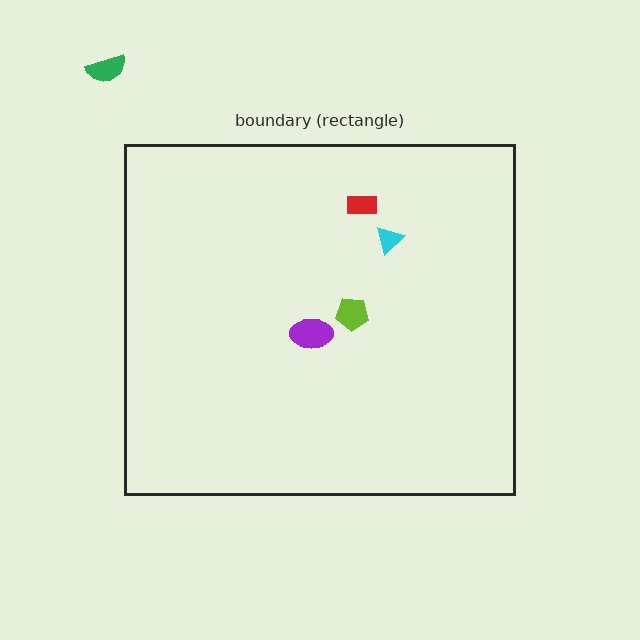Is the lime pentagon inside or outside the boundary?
Inside.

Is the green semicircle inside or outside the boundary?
Outside.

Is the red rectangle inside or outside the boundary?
Inside.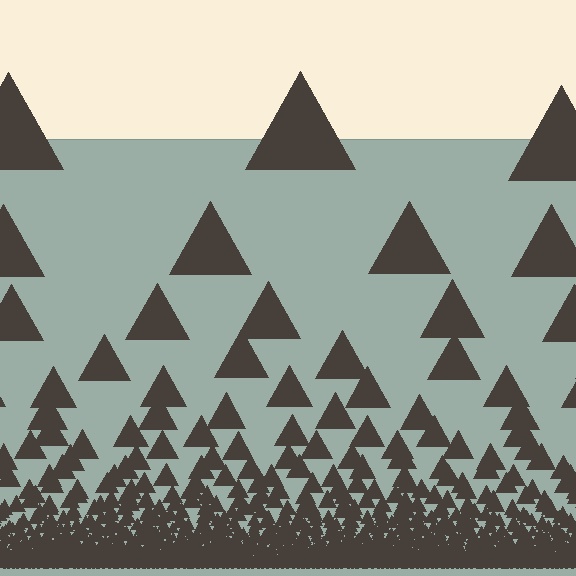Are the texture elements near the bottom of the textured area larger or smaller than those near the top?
Smaller. The gradient is inverted — elements near the bottom are smaller and denser.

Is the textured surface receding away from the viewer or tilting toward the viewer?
The surface appears to tilt toward the viewer. Texture elements get larger and sparser toward the top.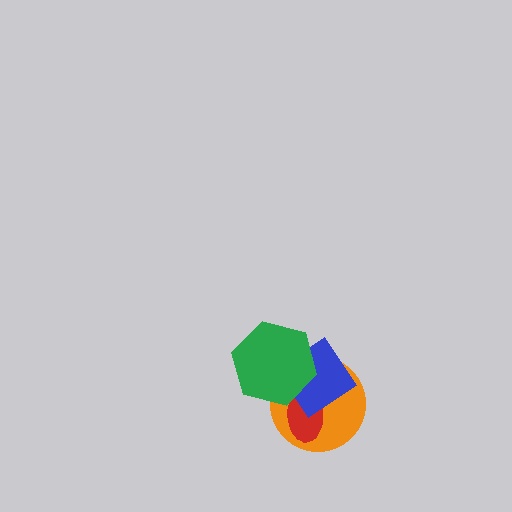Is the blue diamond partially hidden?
Yes, it is partially covered by another shape.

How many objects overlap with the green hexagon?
3 objects overlap with the green hexagon.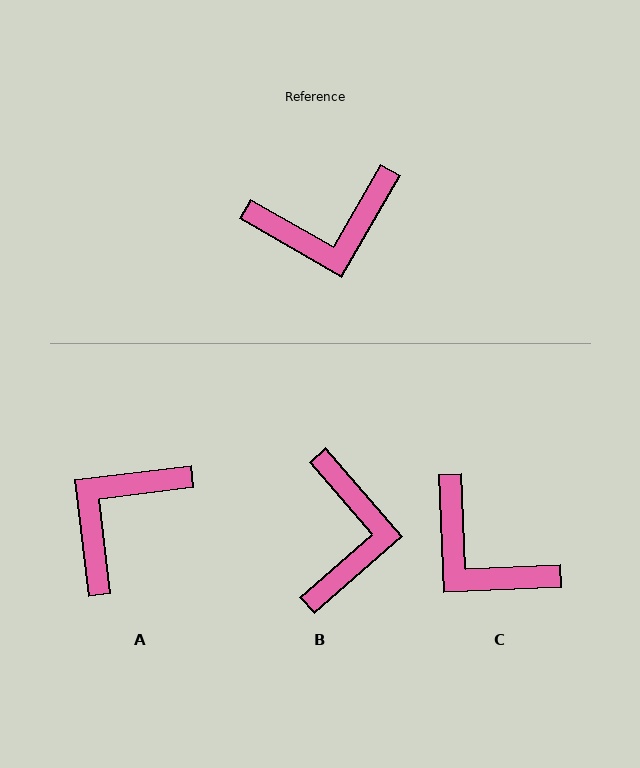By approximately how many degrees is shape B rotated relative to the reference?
Approximately 71 degrees counter-clockwise.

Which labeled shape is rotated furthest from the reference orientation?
A, about 143 degrees away.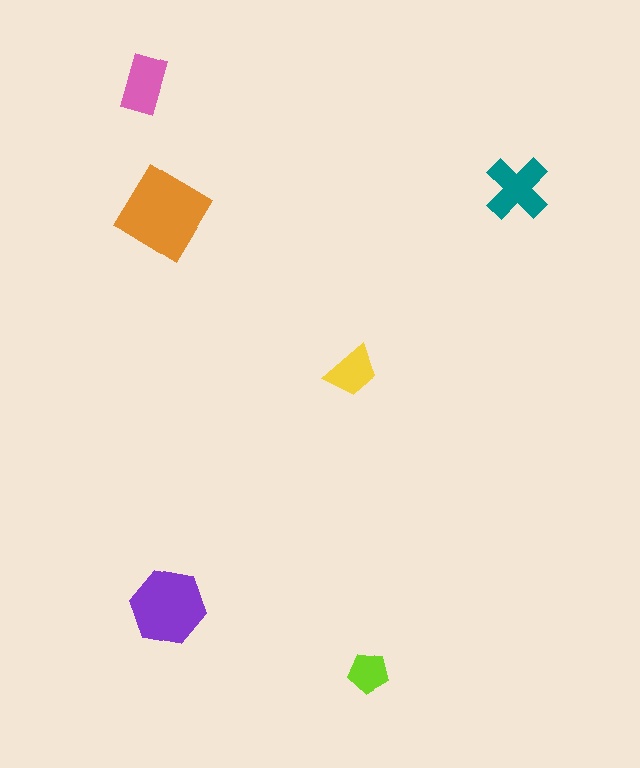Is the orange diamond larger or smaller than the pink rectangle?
Larger.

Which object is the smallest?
The lime pentagon.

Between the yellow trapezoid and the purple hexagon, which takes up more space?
The purple hexagon.